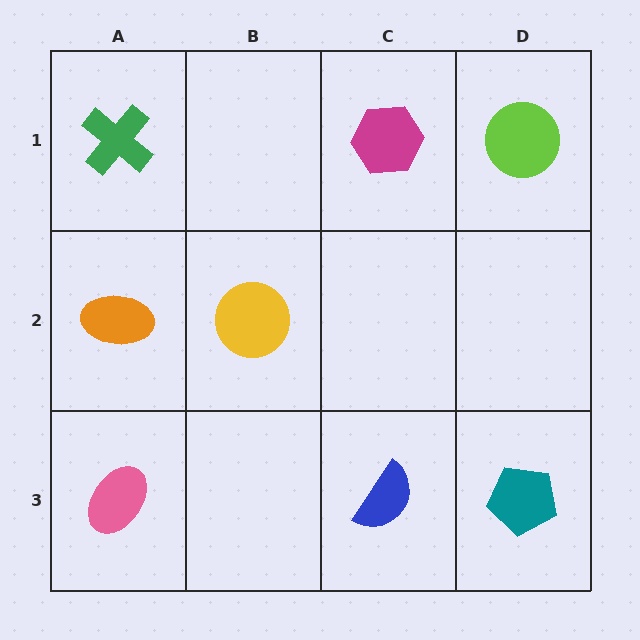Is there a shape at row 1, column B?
No, that cell is empty.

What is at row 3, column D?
A teal pentagon.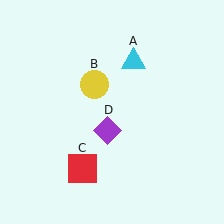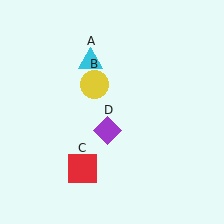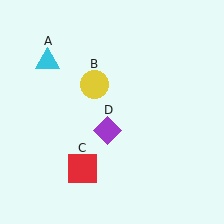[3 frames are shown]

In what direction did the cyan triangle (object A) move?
The cyan triangle (object A) moved left.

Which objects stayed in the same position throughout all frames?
Yellow circle (object B) and red square (object C) and purple diamond (object D) remained stationary.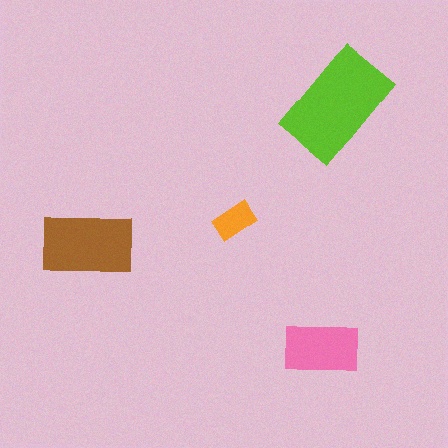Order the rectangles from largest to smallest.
the lime one, the brown one, the pink one, the orange one.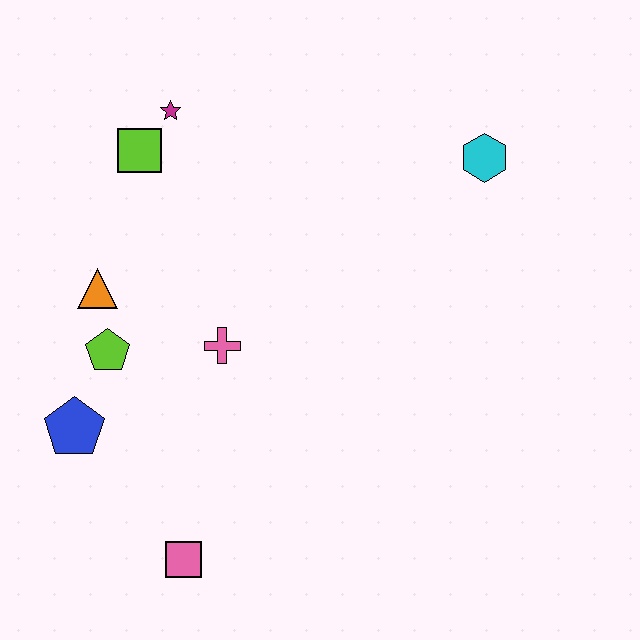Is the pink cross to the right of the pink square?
Yes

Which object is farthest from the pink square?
The cyan hexagon is farthest from the pink square.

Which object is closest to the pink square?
The blue pentagon is closest to the pink square.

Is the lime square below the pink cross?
No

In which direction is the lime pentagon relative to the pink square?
The lime pentagon is above the pink square.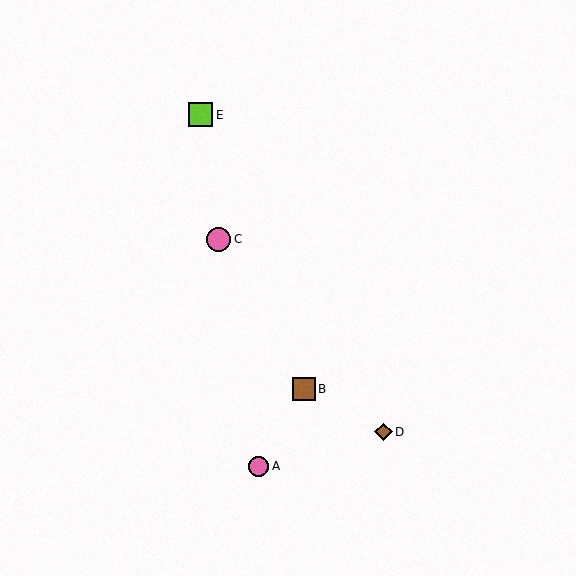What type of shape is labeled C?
Shape C is a pink circle.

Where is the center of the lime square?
The center of the lime square is at (201, 115).